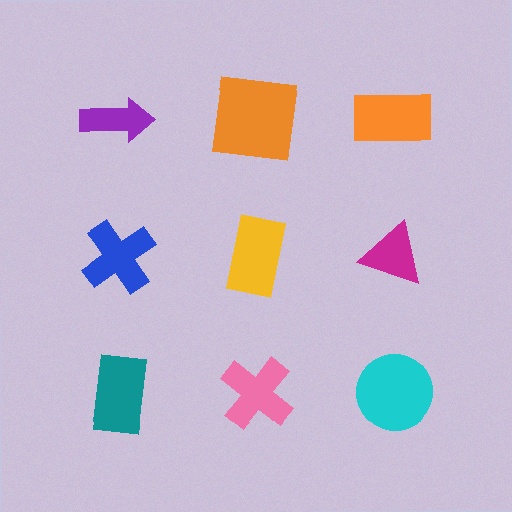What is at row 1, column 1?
A purple arrow.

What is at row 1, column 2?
An orange square.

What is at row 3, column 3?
A cyan circle.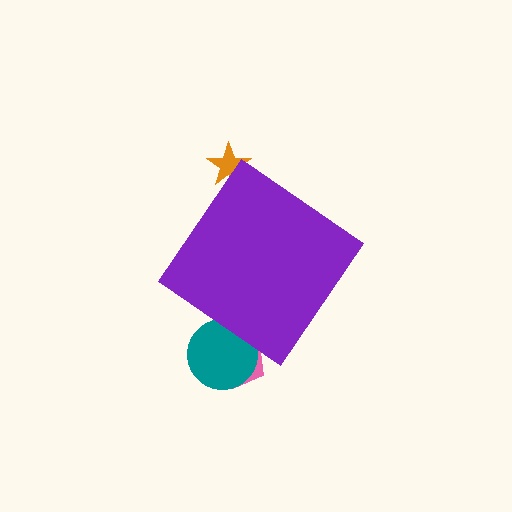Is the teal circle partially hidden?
Yes, the teal circle is partially hidden behind the purple diamond.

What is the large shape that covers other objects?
A purple diamond.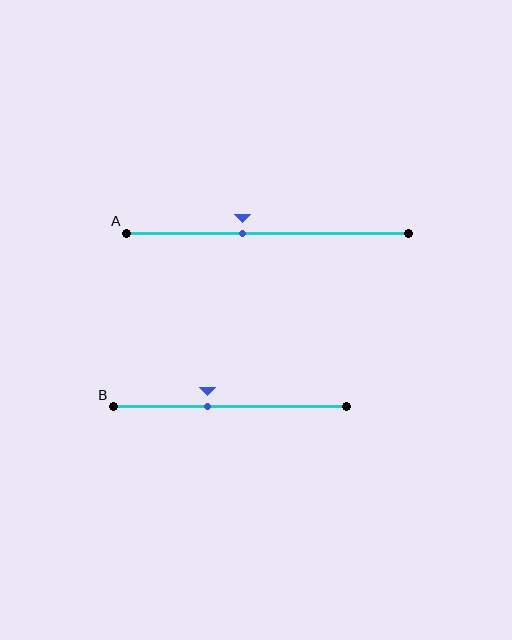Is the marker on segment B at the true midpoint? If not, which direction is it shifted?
No, the marker on segment B is shifted to the left by about 10% of the segment length.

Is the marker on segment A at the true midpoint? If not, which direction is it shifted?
No, the marker on segment A is shifted to the left by about 9% of the segment length.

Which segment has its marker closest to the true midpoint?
Segment A has its marker closest to the true midpoint.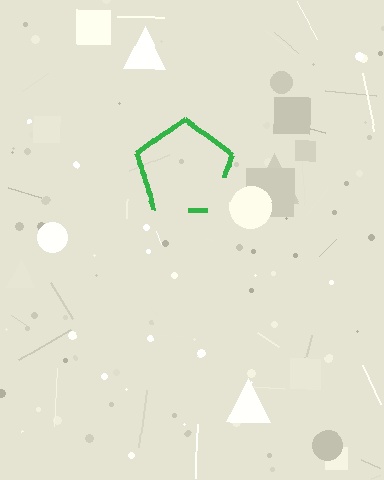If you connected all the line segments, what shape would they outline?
They would outline a pentagon.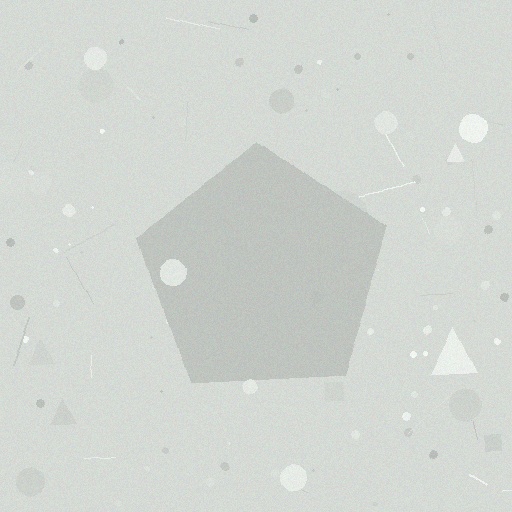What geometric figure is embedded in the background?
A pentagon is embedded in the background.